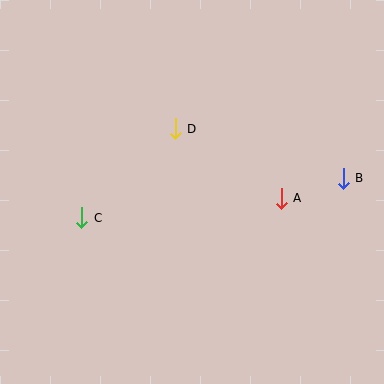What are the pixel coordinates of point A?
Point A is at (281, 198).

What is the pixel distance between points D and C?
The distance between D and C is 129 pixels.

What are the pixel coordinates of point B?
Point B is at (343, 178).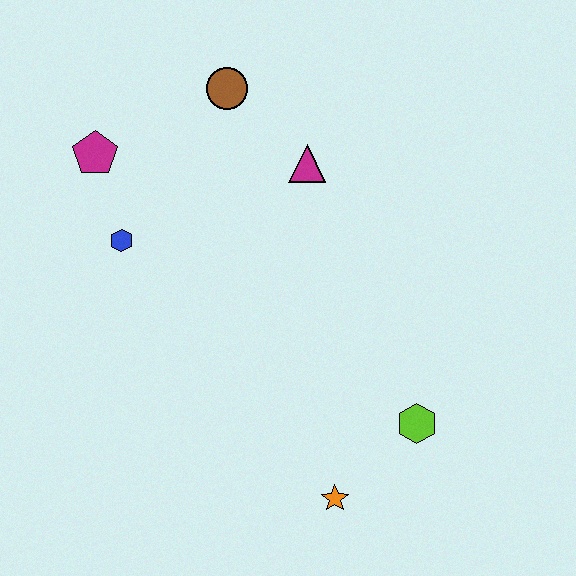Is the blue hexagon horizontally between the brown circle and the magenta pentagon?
Yes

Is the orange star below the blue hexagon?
Yes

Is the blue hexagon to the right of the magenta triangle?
No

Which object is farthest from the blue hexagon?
The lime hexagon is farthest from the blue hexagon.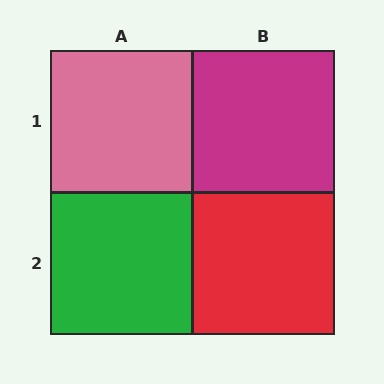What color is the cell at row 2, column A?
Green.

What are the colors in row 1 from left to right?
Pink, magenta.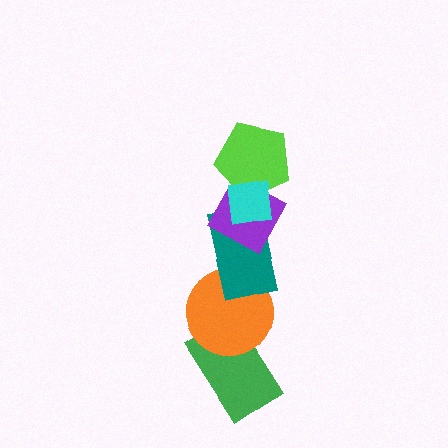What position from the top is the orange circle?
The orange circle is 5th from the top.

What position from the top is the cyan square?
The cyan square is 1st from the top.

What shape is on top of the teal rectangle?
The purple diamond is on top of the teal rectangle.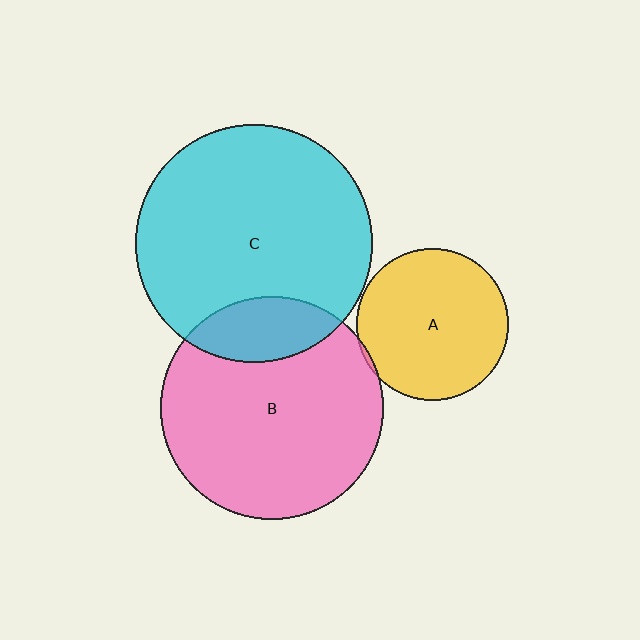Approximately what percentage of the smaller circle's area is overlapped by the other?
Approximately 5%.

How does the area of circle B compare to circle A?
Approximately 2.2 times.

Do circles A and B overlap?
Yes.